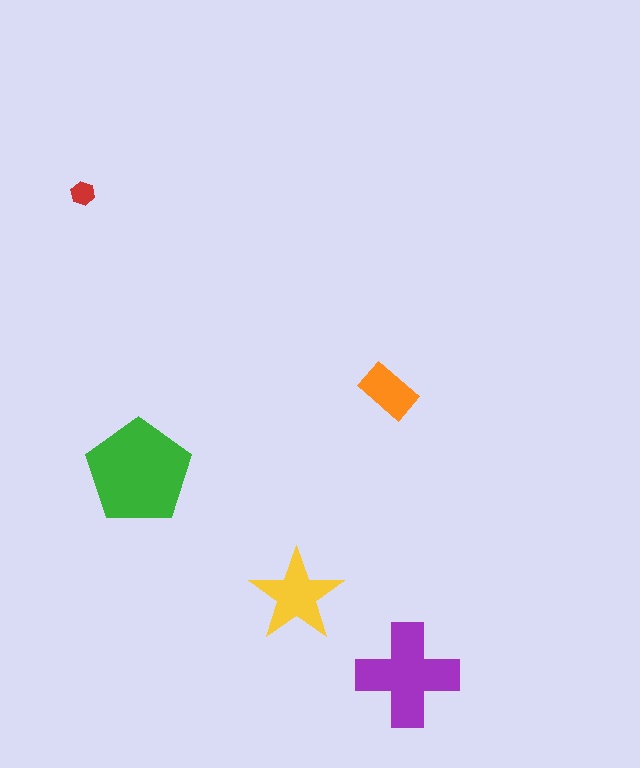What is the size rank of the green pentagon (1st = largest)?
1st.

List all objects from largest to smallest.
The green pentagon, the purple cross, the yellow star, the orange rectangle, the red hexagon.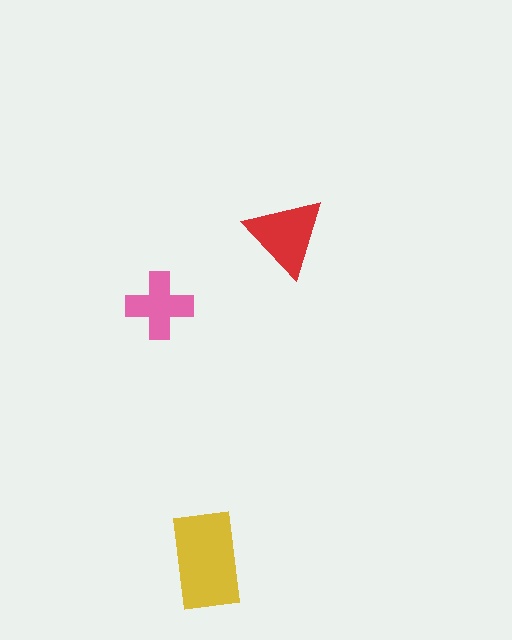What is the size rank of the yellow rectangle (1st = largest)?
1st.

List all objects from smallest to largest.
The pink cross, the red triangle, the yellow rectangle.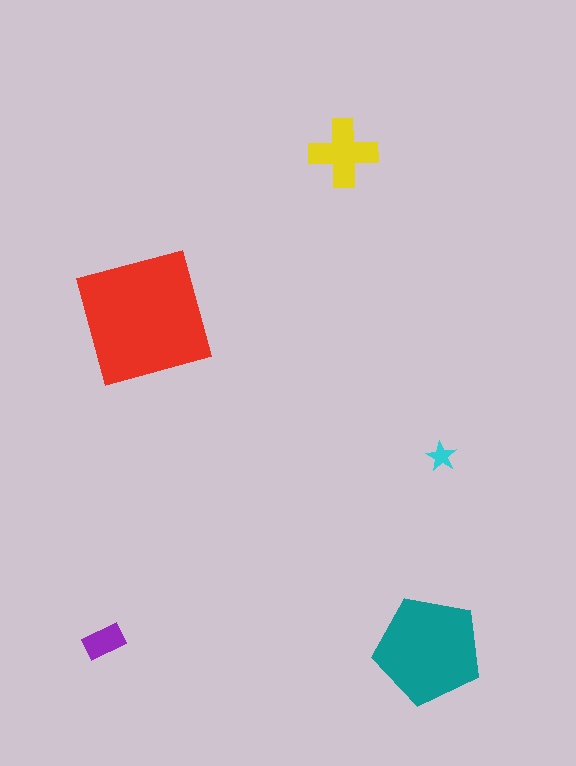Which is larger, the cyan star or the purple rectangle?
The purple rectangle.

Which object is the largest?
The red square.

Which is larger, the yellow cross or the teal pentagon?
The teal pentagon.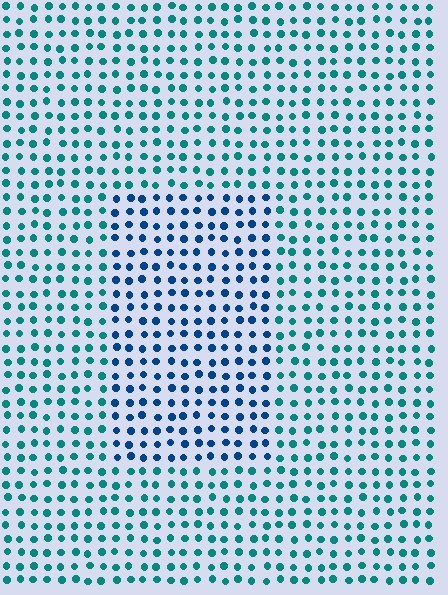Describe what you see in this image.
The image is filled with small teal elements in a uniform arrangement. A rectangle-shaped region is visible where the elements are tinted to a slightly different hue, forming a subtle color boundary.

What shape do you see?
I see a rectangle.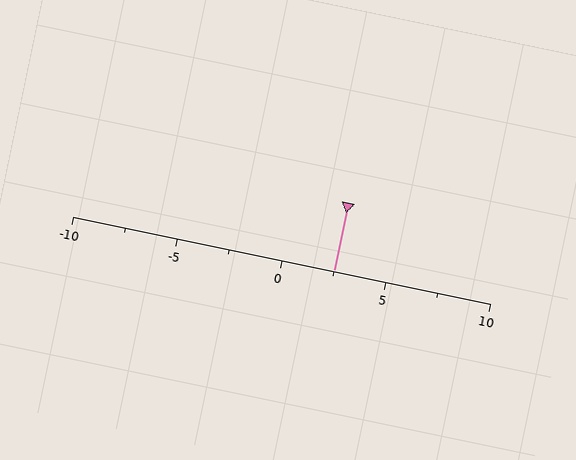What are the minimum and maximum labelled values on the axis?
The axis runs from -10 to 10.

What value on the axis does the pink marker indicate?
The marker indicates approximately 2.5.